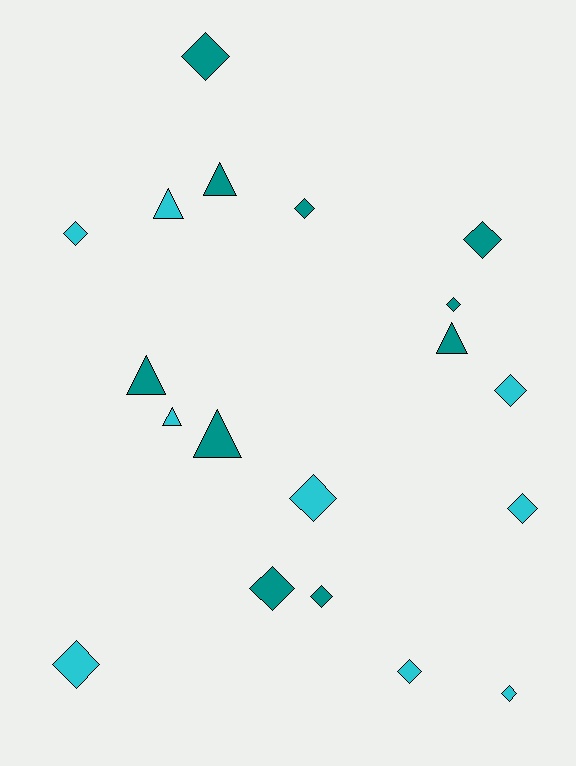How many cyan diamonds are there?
There are 7 cyan diamonds.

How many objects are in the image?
There are 19 objects.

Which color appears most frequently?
Teal, with 10 objects.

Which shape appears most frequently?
Diamond, with 13 objects.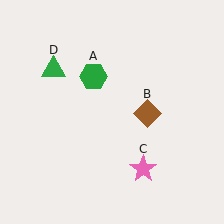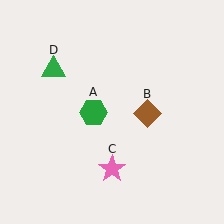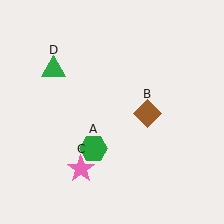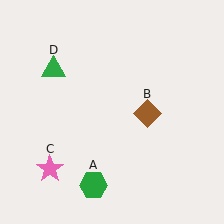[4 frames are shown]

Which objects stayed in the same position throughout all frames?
Brown diamond (object B) and green triangle (object D) remained stationary.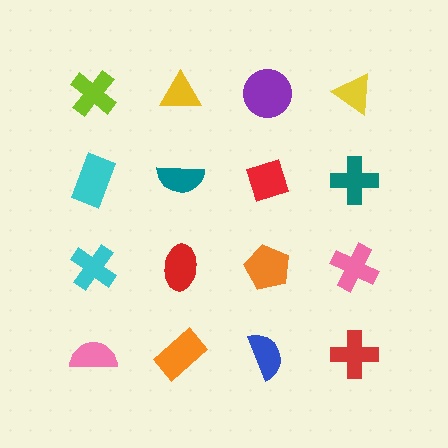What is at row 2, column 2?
A teal semicircle.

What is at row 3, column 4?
A pink cross.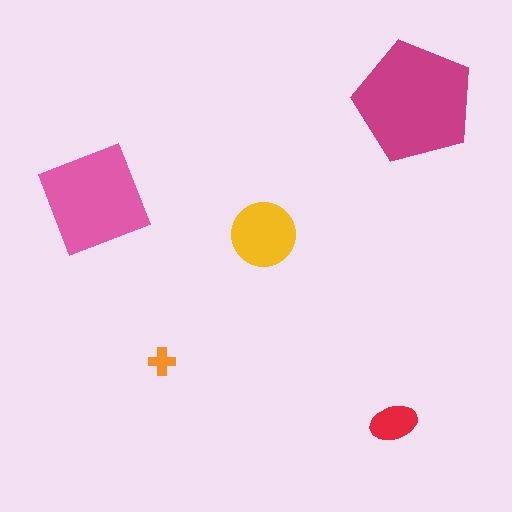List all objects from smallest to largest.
The orange cross, the red ellipse, the yellow circle, the pink square, the magenta pentagon.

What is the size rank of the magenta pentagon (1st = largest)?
1st.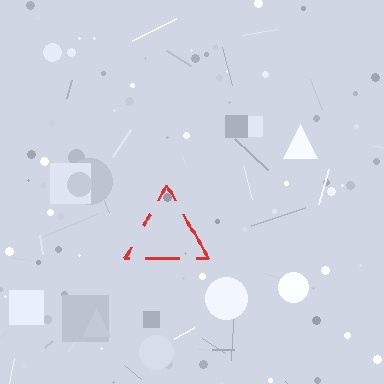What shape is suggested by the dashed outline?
The dashed outline suggests a triangle.